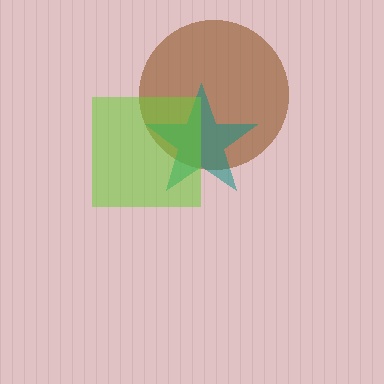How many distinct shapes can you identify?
There are 3 distinct shapes: a brown circle, a teal star, a lime square.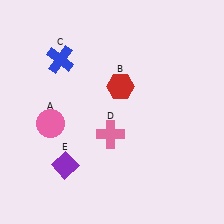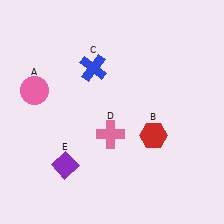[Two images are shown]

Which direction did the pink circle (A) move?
The pink circle (A) moved up.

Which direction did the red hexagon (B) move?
The red hexagon (B) moved down.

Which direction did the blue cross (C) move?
The blue cross (C) moved right.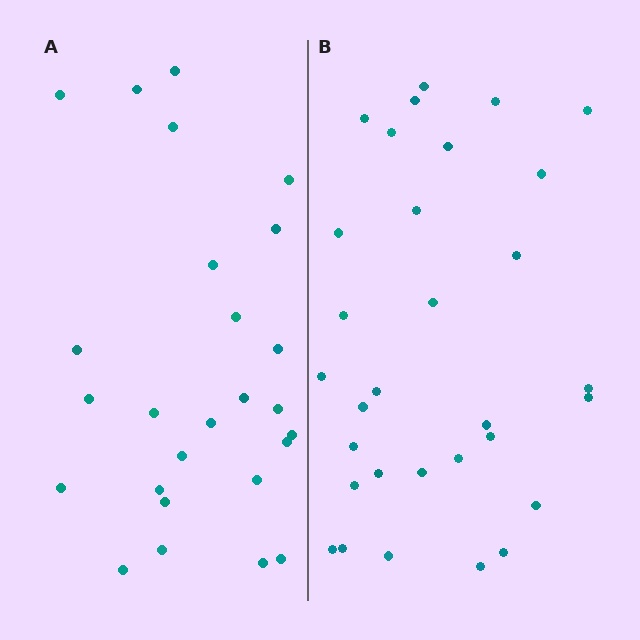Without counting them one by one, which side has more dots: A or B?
Region B (the right region) has more dots.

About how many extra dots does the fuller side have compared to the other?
Region B has about 5 more dots than region A.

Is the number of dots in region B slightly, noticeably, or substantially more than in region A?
Region B has only slightly more — the two regions are fairly close. The ratio is roughly 1.2 to 1.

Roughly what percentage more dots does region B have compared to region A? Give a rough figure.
About 20% more.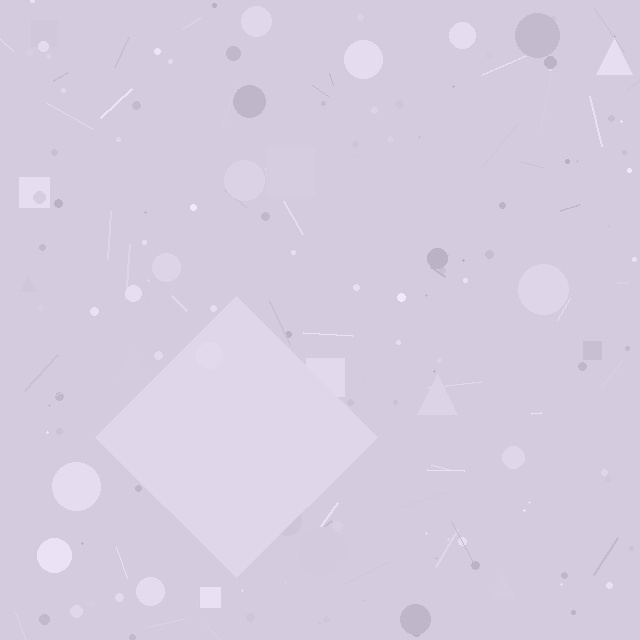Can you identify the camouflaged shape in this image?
The camouflaged shape is a diamond.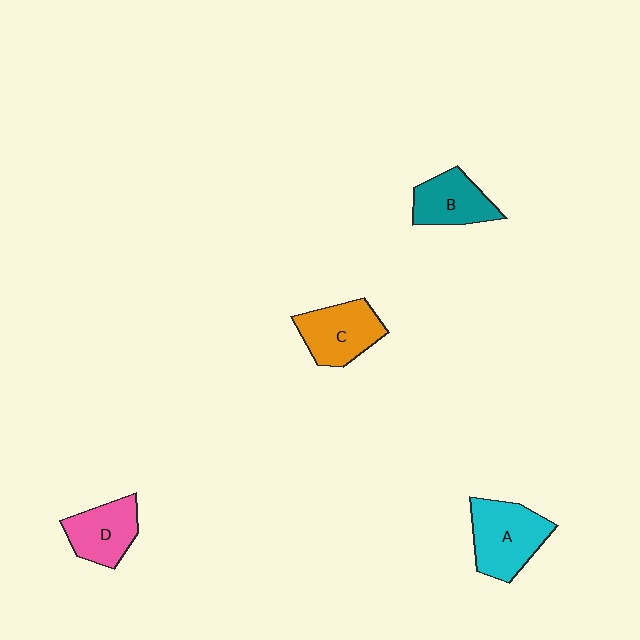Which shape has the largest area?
Shape A (cyan).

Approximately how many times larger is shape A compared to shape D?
Approximately 1.3 times.